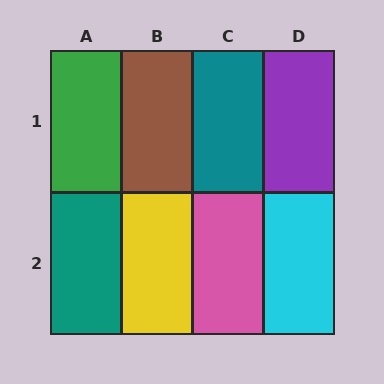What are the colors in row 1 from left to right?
Green, brown, teal, purple.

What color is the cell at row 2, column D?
Cyan.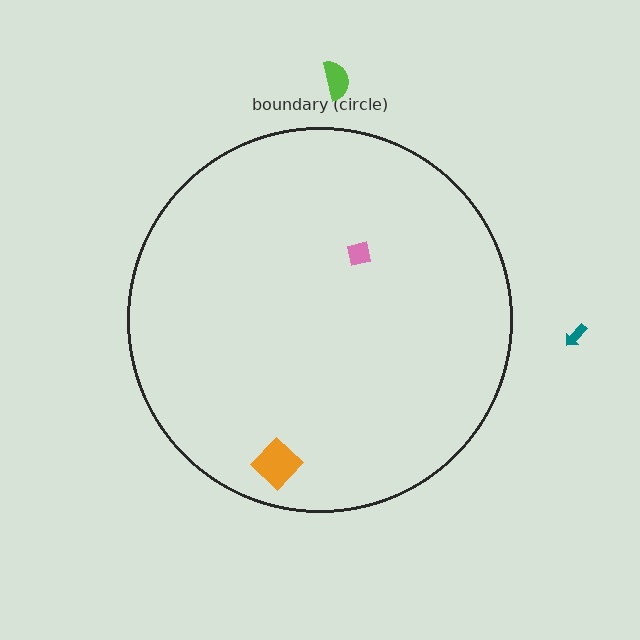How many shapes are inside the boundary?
2 inside, 2 outside.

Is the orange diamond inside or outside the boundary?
Inside.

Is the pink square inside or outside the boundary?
Inside.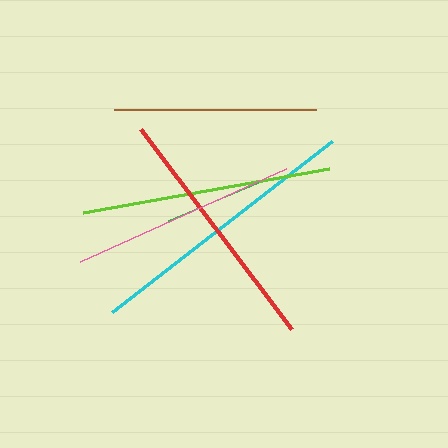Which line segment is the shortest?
The green line is the shortest at approximately 98 pixels.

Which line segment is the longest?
The cyan line is the longest at approximately 278 pixels.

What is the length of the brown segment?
The brown segment is approximately 202 pixels long.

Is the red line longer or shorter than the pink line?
The red line is longer than the pink line.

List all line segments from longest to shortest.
From longest to shortest: cyan, red, lime, pink, brown, green.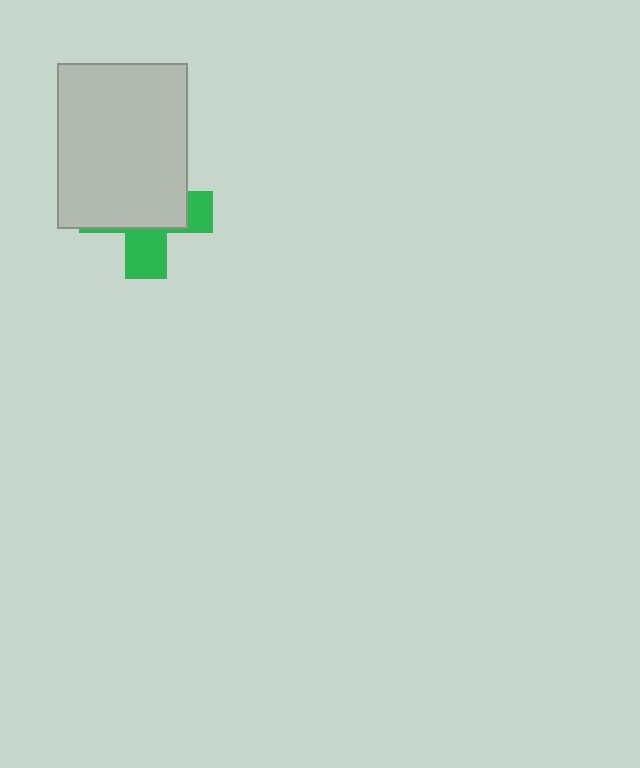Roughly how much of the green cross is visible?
A small part of it is visible (roughly 36%).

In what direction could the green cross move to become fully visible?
The green cross could move down. That would shift it out from behind the light gray rectangle entirely.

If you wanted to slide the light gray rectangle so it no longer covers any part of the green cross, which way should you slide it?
Slide it up — that is the most direct way to separate the two shapes.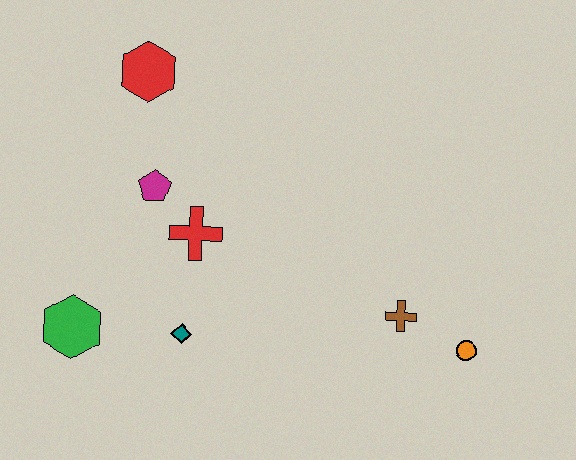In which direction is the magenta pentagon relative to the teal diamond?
The magenta pentagon is above the teal diamond.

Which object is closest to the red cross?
The magenta pentagon is closest to the red cross.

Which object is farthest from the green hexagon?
The orange circle is farthest from the green hexagon.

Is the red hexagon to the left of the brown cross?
Yes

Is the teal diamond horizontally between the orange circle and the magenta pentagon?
Yes